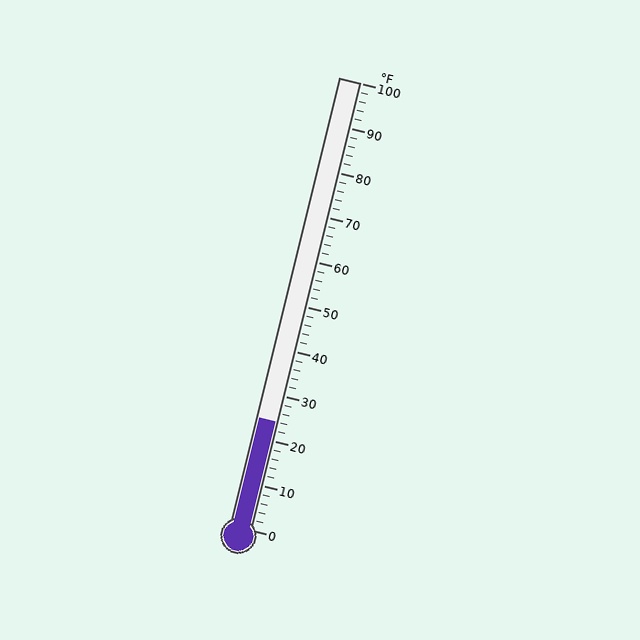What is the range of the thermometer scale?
The thermometer scale ranges from 0°F to 100°F.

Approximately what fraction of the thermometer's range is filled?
The thermometer is filled to approximately 25% of its range.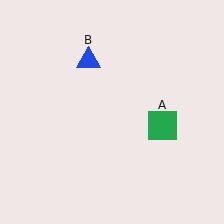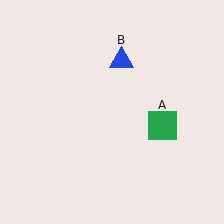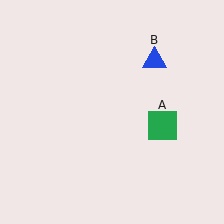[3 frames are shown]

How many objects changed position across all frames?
1 object changed position: blue triangle (object B).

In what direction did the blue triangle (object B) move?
The blue triangle (object B) moved right.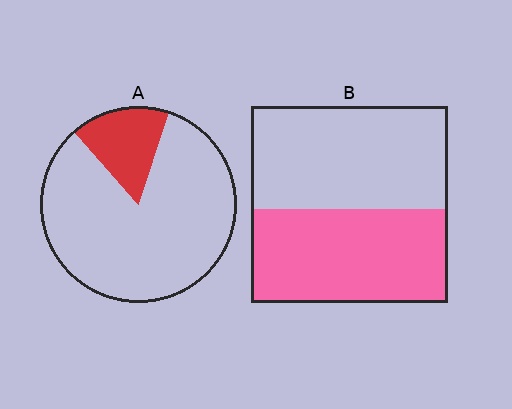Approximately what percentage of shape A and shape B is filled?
A is approximately 15% and B is approximately 50%.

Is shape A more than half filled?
No.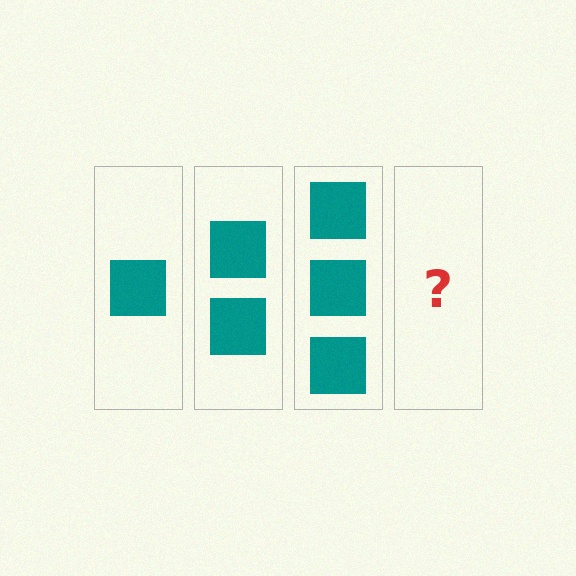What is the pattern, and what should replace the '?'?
The pattern is that each step adds one more square. The '?' should be 4 squares.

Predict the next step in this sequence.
The next step is 4 squares.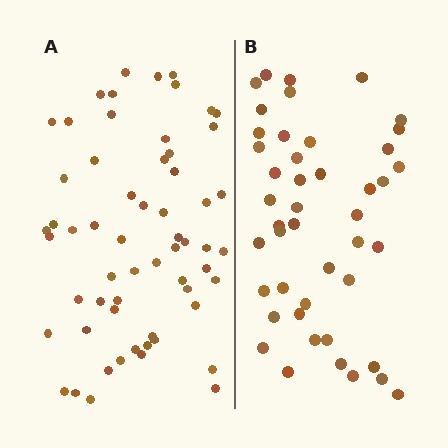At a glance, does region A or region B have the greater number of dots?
Region A (the left region) has more dots.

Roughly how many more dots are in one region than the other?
Region A has approximately 15 more dots than region B.